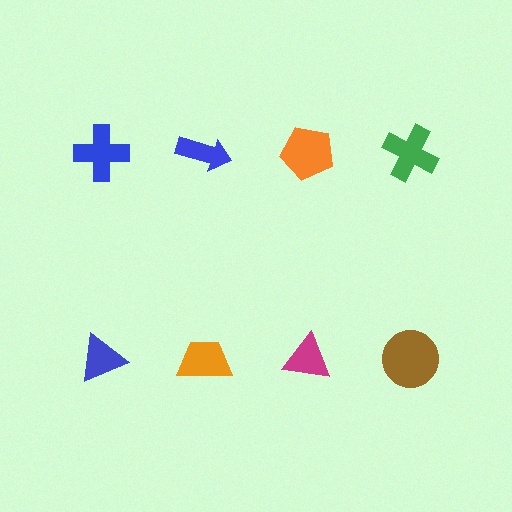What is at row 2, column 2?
An orange trapezoid.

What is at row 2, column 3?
A magenta triangle.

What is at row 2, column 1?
A blue triangle.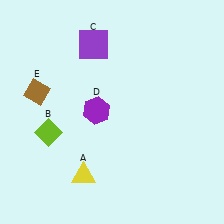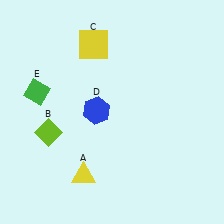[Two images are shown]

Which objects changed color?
C changed from purple to yellow. D changed from purple to blue. E changed from brown to green.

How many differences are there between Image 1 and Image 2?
There are 3 differences between the two images.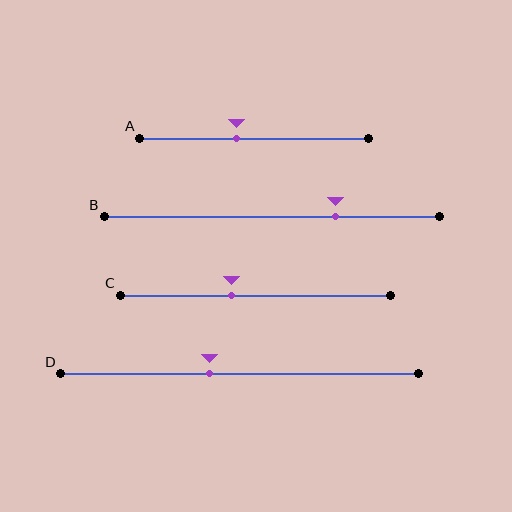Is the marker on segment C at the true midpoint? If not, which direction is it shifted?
No, the marker on segment C is shifted to the left by about 9% of the segment length.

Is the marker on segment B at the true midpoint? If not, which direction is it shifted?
No, the marker on segment B is shifted to the right by about 19% of the segment length.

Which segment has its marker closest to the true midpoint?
Segment A has its marker closest to the true midpoint.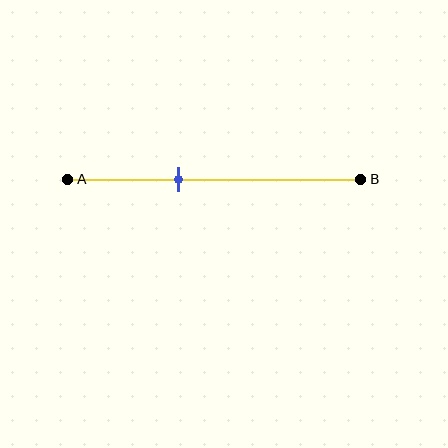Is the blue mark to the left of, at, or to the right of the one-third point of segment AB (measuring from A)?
The blue mark is to the right of the one-third point of segment AB.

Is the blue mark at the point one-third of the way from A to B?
No, the mark is at about 40% from A, not at the 33% one-third point.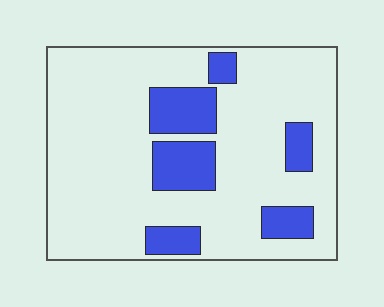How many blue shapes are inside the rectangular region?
6.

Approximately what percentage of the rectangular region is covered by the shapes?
Approximately 20%.